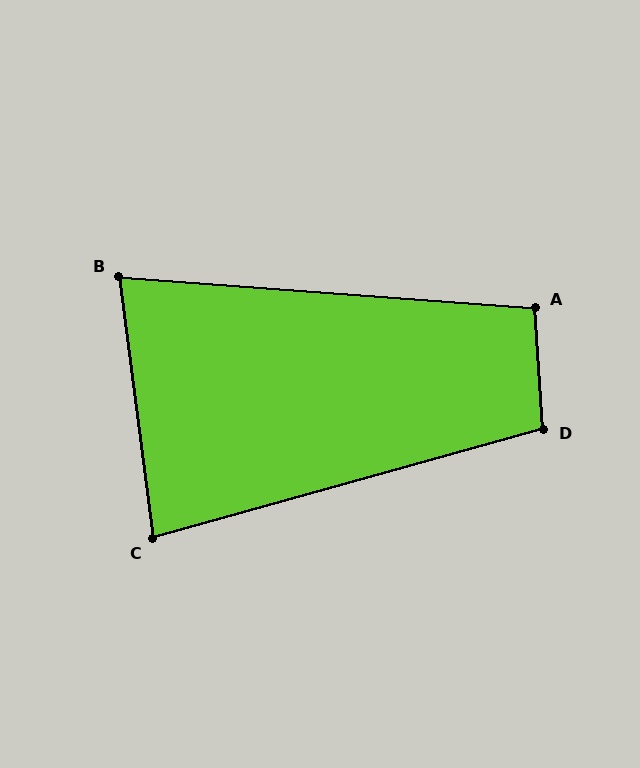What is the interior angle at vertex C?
Approximately 82 degrees (acute).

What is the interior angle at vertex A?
Approximately 98 degrees (obtuse).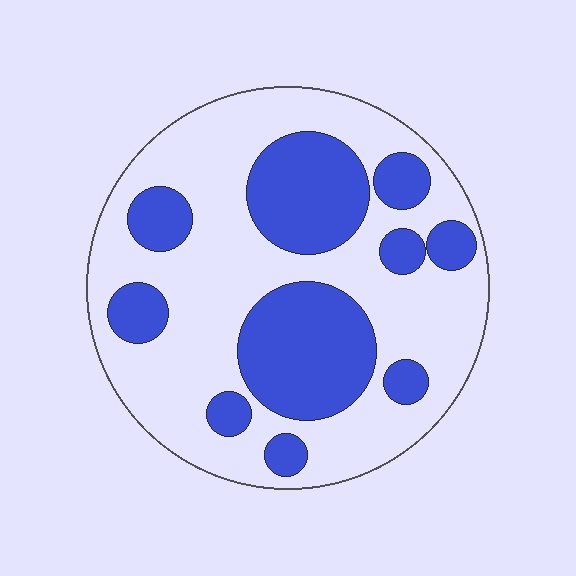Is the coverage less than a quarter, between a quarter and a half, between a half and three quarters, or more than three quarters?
Between a quarter and a half.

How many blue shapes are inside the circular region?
10.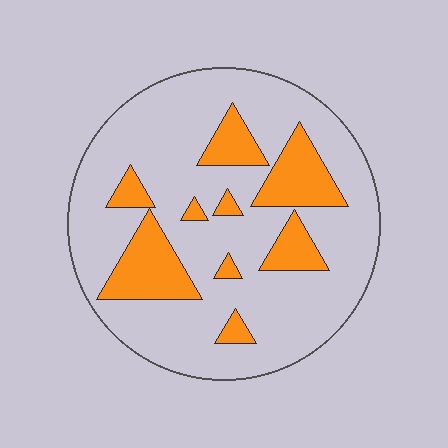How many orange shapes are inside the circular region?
9.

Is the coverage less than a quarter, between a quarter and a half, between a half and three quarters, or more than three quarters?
Less than a quarter.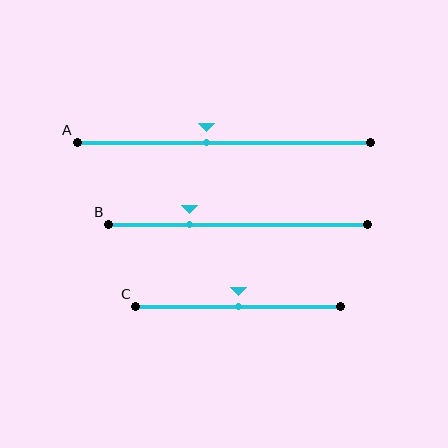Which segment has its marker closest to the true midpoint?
Segment C has its marker closest to the true midpoint.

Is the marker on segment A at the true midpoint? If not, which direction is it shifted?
No, the marker on segment A is shifted to the left by about 6% of the segment length.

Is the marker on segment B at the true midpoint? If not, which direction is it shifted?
No, the marker on segment B is shifted to the left by about 19% of the segment length.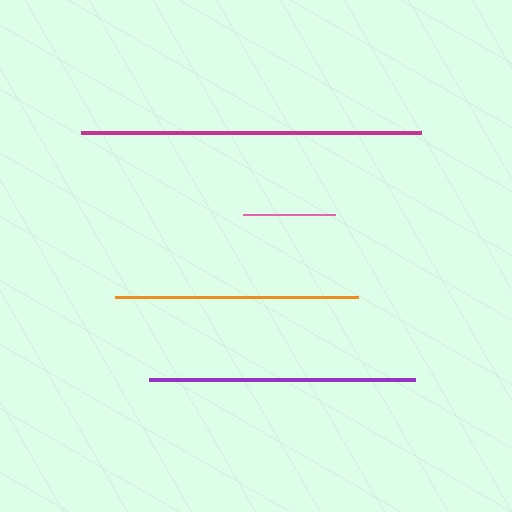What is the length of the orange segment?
The orange segment is approximately 243 pixels long.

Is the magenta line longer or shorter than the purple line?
The magenta line is longer than the purple line.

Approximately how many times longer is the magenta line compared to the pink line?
The magenta line is approximately 3.7 times the length of the pink line.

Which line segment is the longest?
The magenta line is the longest at approximately 340 pixels.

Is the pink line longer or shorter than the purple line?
The purple line is longer than the pink line.